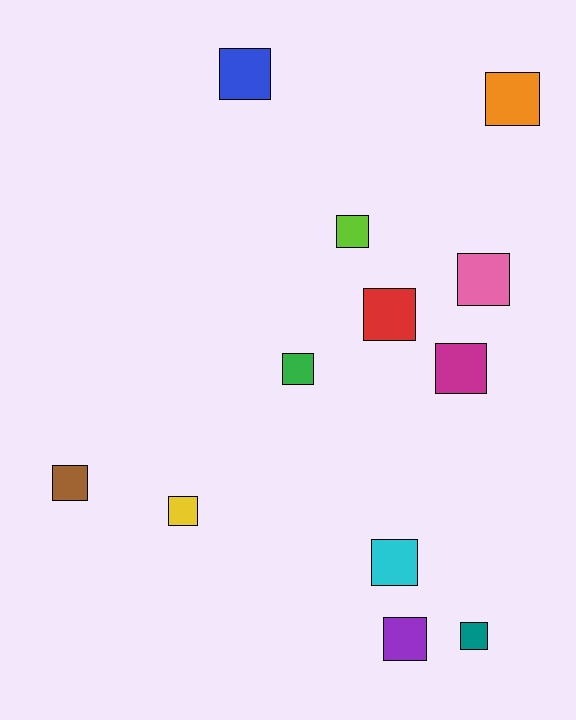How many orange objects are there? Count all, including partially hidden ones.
There is 1 orange object.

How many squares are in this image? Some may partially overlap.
There are 12 squares.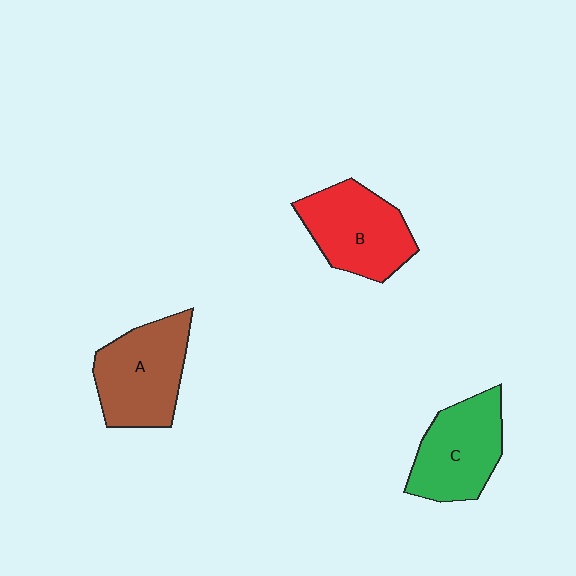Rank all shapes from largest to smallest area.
From largest to smallest: A (brown), B (red), C (green).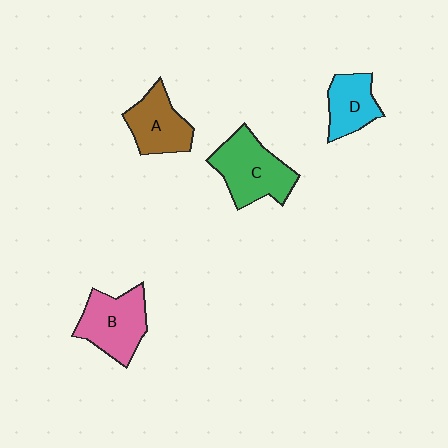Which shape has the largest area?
Shape C (green).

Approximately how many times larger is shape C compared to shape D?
Approximately 1.6 times.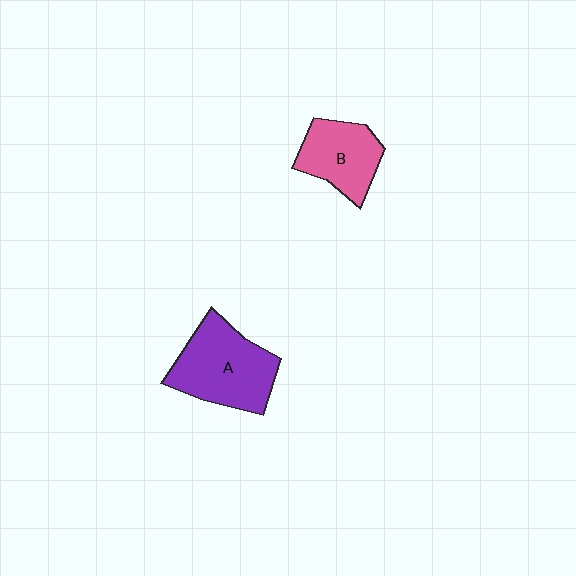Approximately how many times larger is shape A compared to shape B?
Approximately 1.4 times.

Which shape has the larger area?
Shape A (purple).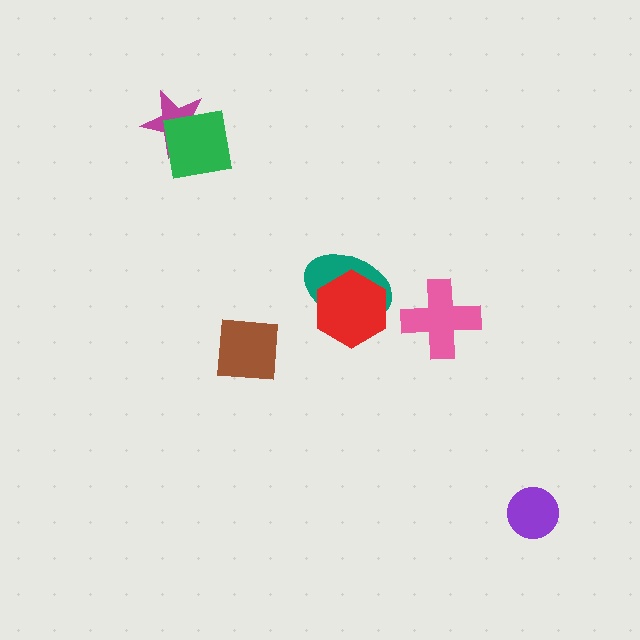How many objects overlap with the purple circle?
0 objects overlap with the purple circle.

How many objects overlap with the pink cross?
0 objects overlap with the pink cross.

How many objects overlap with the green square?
1 object overlaps with the green square.